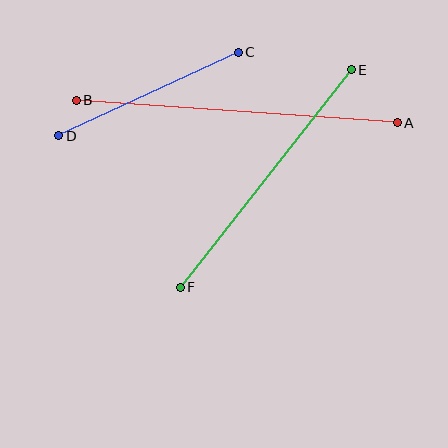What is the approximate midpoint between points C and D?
The midpoint is at approximately (148, 94) pixels.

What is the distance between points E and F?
The distance is approximately 276 pixels.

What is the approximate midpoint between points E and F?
The midpoint is at approximately (266, 178) pixels.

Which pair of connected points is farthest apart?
Points A and B are farthest apart.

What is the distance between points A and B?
The distance is approximately 322 pixels.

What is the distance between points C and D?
The distance is approximately 198 pixels.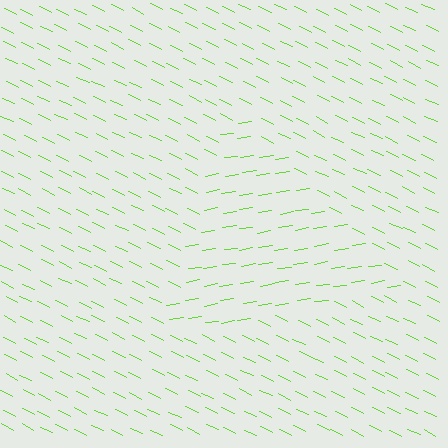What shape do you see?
I see a triangle.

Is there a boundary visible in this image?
Yes, there is a texture boundary formed by a change in line orientation.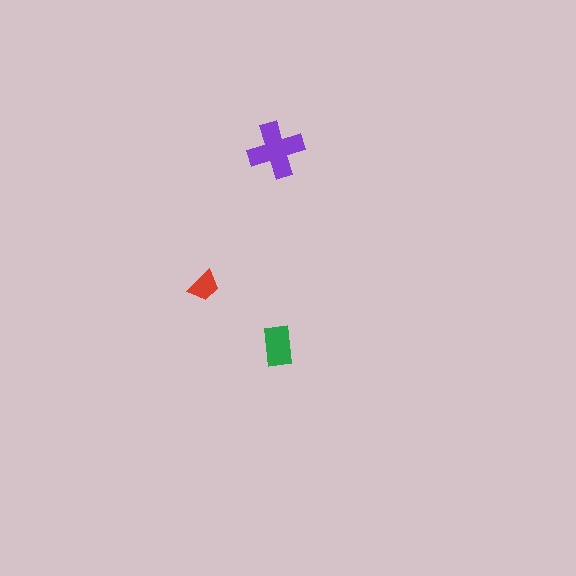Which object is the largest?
The purple cross.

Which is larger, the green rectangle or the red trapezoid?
The green rectangle.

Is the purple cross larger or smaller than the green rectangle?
Larger.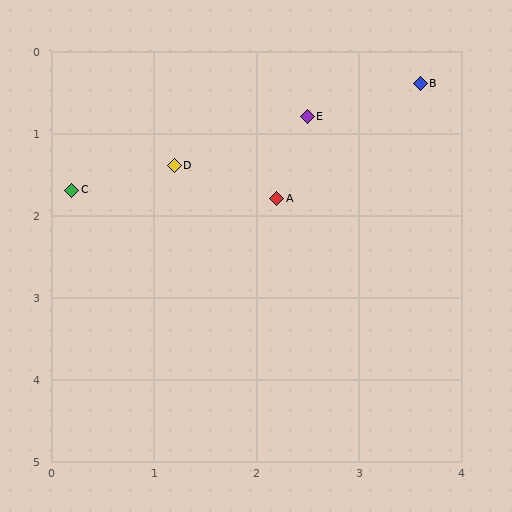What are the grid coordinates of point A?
Point A is at approximately (2.2, 1.8).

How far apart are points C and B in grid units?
Points C and B are about 3.6 grid units apart.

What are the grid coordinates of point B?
Point B is at approximately (3.6, 0.4).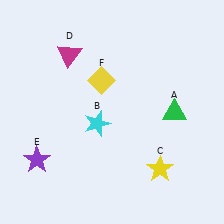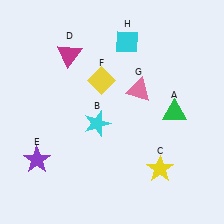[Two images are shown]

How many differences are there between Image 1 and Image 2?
There are 2 differences between the two images.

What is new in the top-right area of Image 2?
A pink triangle (G) was added in the top-right area of Image 2.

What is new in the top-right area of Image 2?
A cyan diamond (H) was added in the top-right area of Image 2.